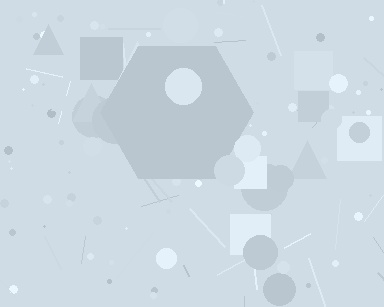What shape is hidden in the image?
A hexagon is hidden in the image.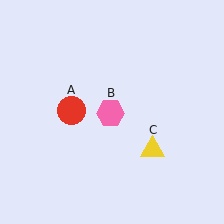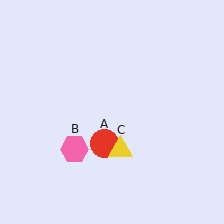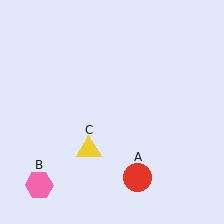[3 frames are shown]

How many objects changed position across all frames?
3 objects changed position: red circle (object A), pink hexagon (object B), yellow triangle (object C).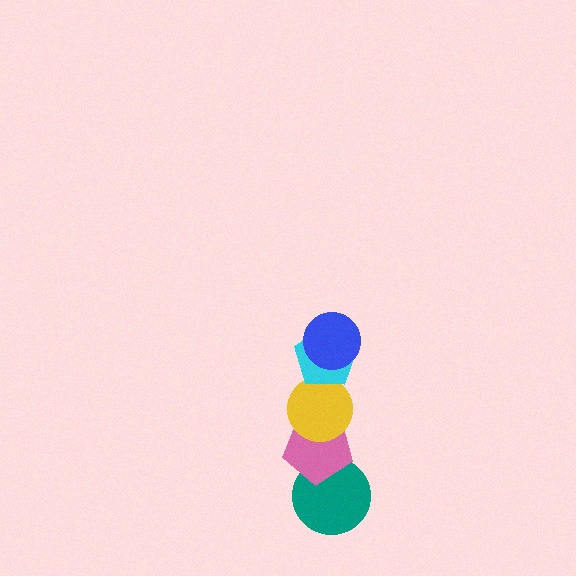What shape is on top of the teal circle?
The pink pentagon is on top of the teal circle.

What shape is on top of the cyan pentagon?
The blue circle is on top of the cyan pentagon.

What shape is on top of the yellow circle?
The cyan pentagon is on top of the yellow circle.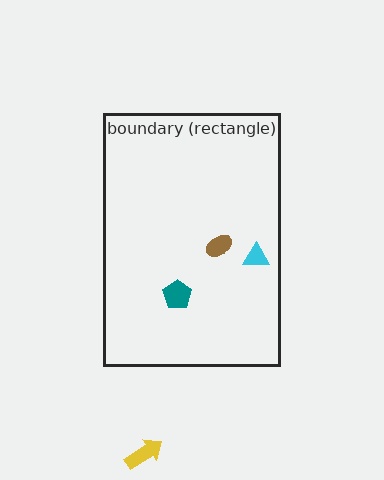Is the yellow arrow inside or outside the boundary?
Outside.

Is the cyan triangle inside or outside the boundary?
Inside.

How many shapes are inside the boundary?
3 inside, 1 outside.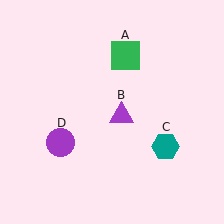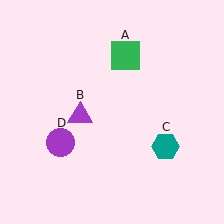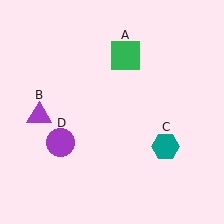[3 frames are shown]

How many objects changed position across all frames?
1 object changed position: purple triangle (object B).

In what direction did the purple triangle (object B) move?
The purple triangle (object B) moved left.